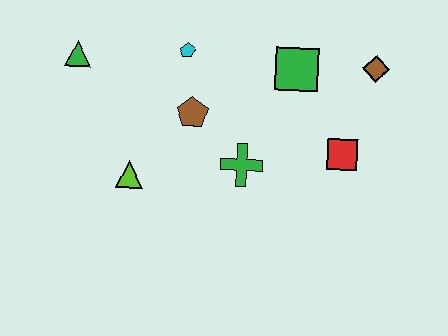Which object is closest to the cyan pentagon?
The brown pentagon is closest to the cyan pentagon.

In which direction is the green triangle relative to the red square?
The green triangle is to the left of the red square.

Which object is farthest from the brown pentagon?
The brown diamond is farthest from the brown pentagon.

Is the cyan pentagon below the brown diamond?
No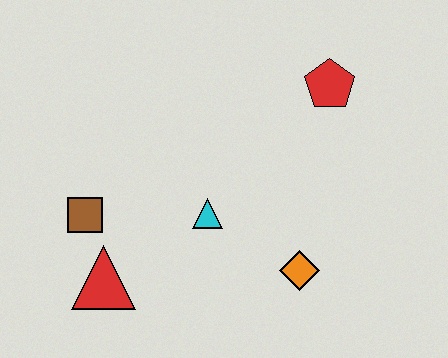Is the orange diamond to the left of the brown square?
No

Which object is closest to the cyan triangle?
The orange diamond is closest to the cyan triangle.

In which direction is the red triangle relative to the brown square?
The red triangle is below the brown square.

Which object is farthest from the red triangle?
The red pentagon is farthest from the red triangle.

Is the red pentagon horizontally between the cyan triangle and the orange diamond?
No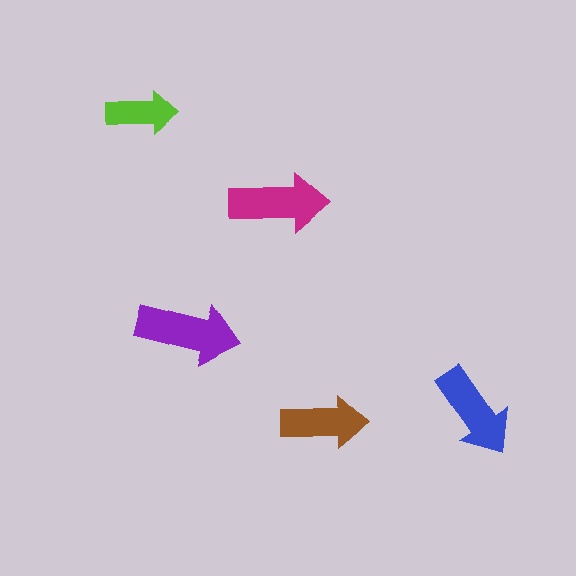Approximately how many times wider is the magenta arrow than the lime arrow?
About 1.5 times wider.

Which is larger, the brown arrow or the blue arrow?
The blue one.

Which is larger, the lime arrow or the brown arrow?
The brown one.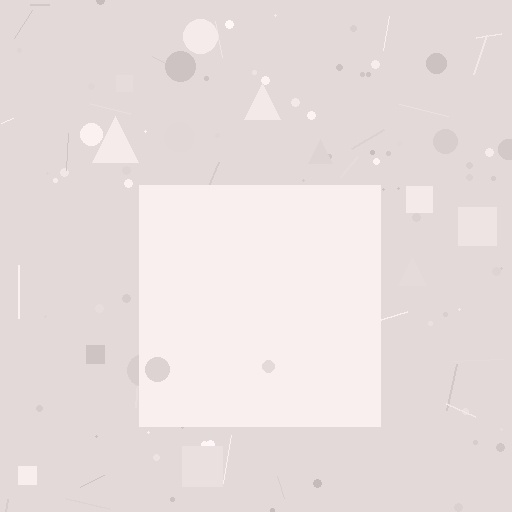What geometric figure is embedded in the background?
A square is embedded in the background.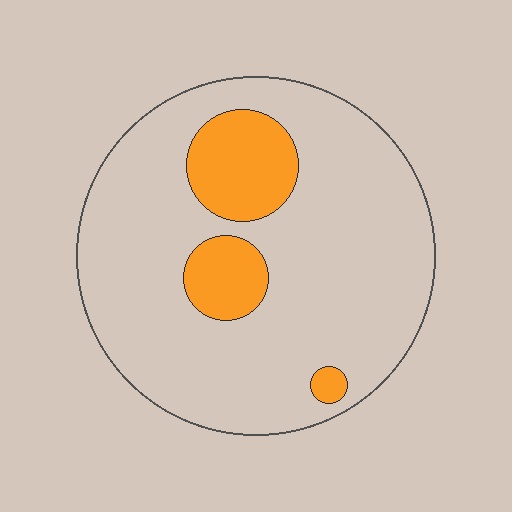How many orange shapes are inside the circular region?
3.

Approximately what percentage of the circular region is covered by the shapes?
Approximately 15%.